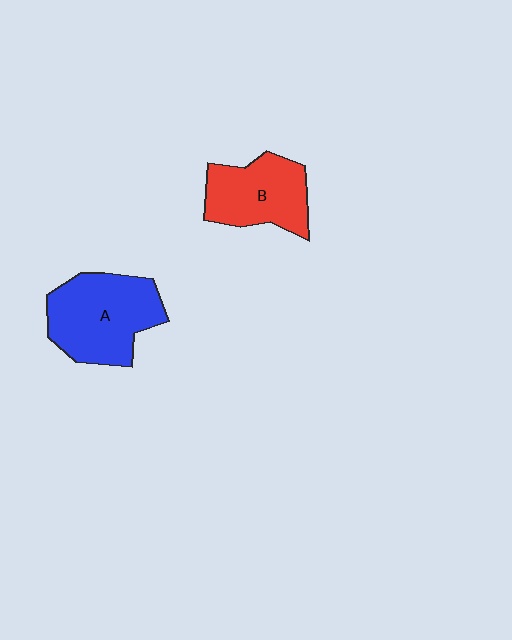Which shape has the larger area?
Shape A (blue).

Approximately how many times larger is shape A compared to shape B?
Approximately 1.3 times.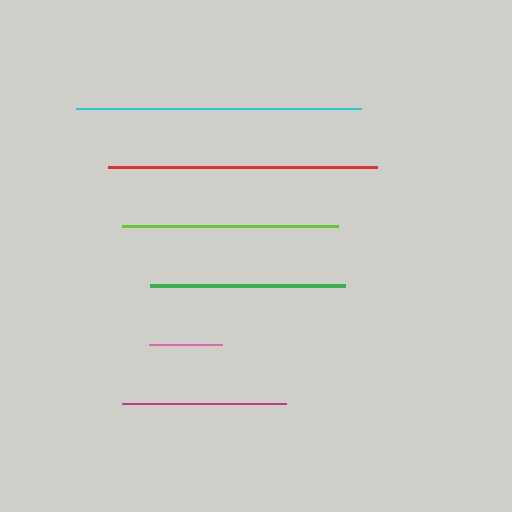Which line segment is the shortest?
The pink line is the shortest at approximately 73 pixels.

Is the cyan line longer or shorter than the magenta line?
The cyan line is longer than the magenta line.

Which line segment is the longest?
The cyan line is the longest at approximately 285 pixels.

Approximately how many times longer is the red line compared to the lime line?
The red line is approximately 1.2 times the length of the lime line.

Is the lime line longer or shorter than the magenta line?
The lime line is longer than the magenta line.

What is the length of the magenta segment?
The magenta segment is approximately 164 pixels long.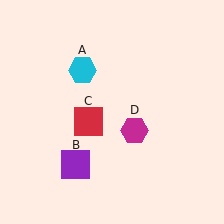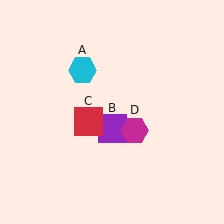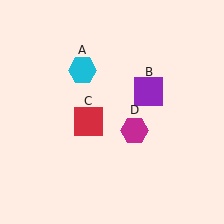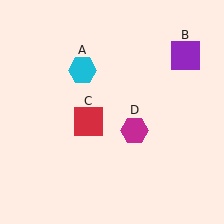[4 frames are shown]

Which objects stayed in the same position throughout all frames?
Cyan hexagon (object A) and red square (object C) and magenta hexagon (object D) remained stationary.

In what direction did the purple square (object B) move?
The purple square (object B) moved up and to the right.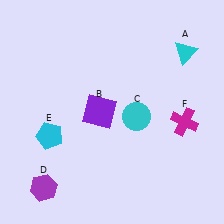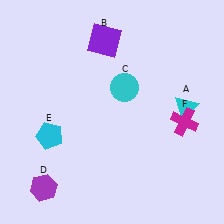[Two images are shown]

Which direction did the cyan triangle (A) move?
The cyan triangle (A) moved down.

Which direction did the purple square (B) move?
The purple square (B) moved up.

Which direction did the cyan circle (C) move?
The cyan circle (C) moved up.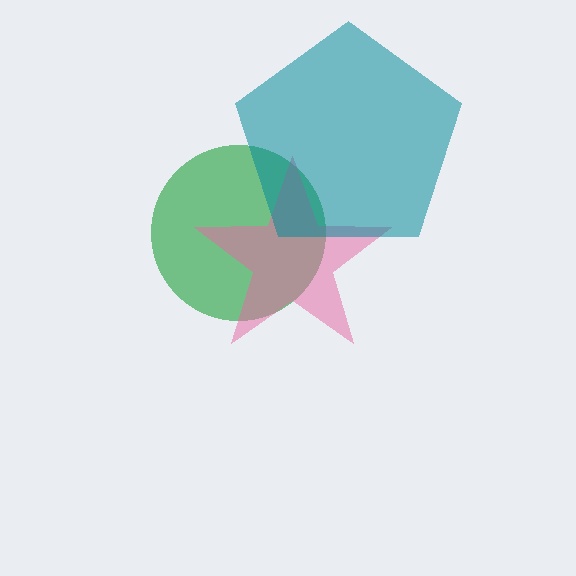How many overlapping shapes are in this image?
There are 3 overlapping shapes in the image.